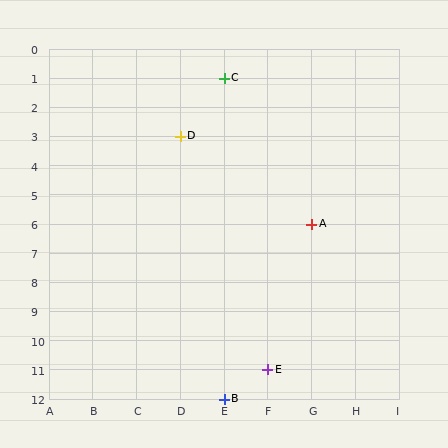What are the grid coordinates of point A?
Point A is at grid coordinates (G, 6).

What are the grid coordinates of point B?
Point B is at grid coordinates (E, 12).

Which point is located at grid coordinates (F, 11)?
Point E is at (F, 11).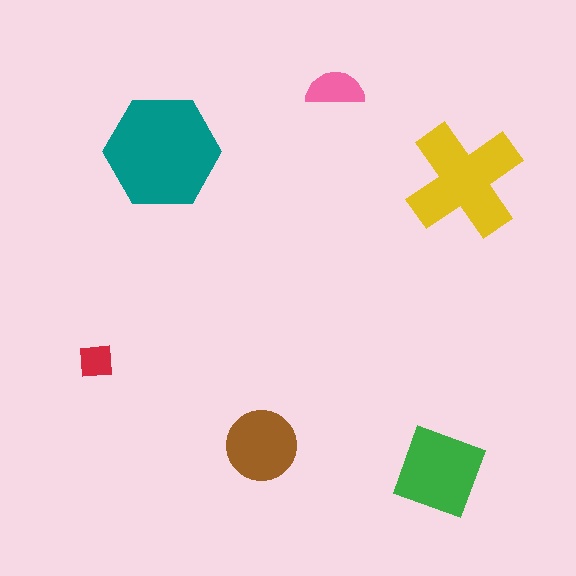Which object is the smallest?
The red square.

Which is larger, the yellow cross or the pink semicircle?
The yellow cross.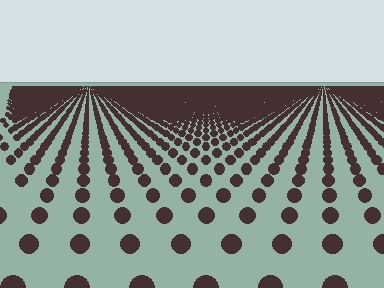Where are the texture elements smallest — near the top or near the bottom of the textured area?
Near the top.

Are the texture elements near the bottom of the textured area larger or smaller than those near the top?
Larger. Near the bottom, elements are closer to the viewer and appear at a bigger on-screen size.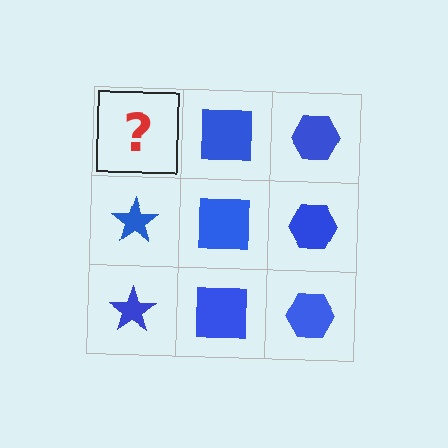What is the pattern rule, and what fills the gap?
The rule is that each column has a consistent shape. The gap should be filled with a blue star.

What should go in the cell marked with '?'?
The missing cell should contain a blue star.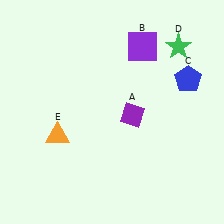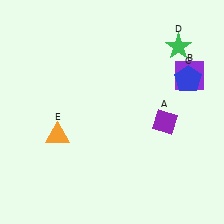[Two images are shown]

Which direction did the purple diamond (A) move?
The purple diamond (A) moved right.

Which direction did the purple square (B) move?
The purple square (B) moved right.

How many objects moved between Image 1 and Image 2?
2 objects moved between the two images.